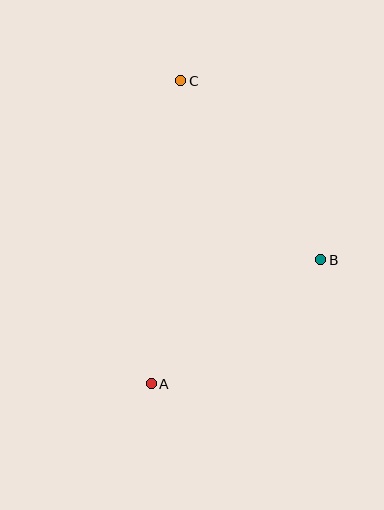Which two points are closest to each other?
Points A and B are closest to each other.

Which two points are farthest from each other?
Points A and C are farthest from each other.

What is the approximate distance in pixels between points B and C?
The distance between B and C is approximately 227 pixels.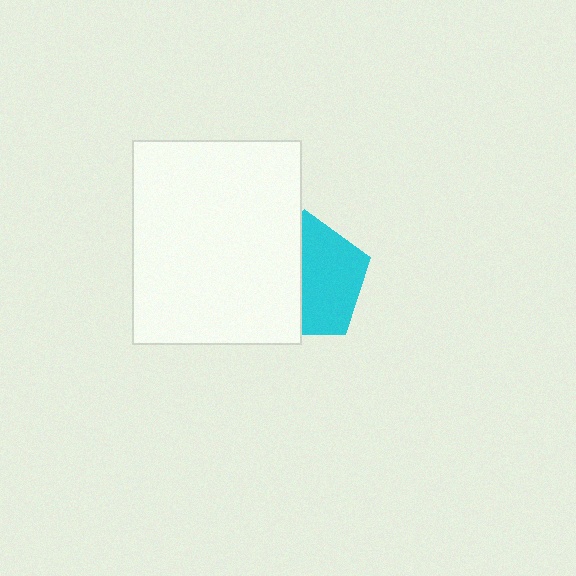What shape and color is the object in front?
The object in front is a white rectangle.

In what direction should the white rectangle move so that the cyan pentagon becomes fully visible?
The white rectangle should move left. That is the shortest direction to clear the overlap and leave the cyan pentagon fully visible.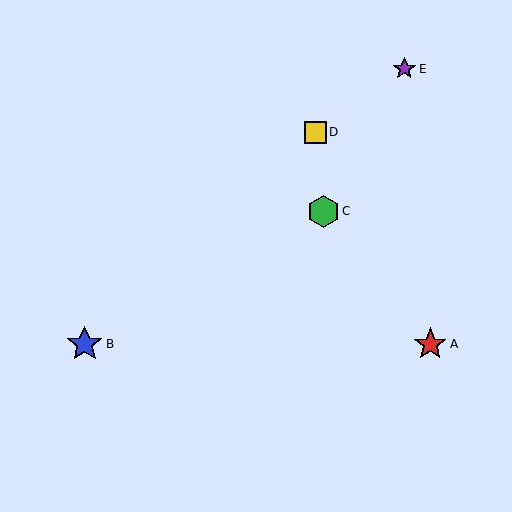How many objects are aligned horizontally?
2 objects (A, B) are aligned horizontally.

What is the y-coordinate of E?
Object E is at y≈69.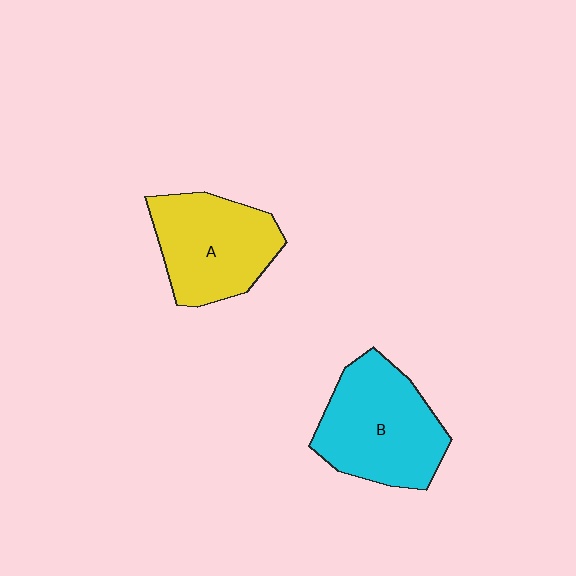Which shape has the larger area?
Shape B (cyan).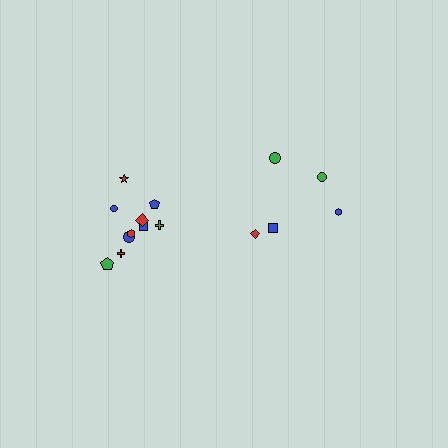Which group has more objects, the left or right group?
The left group.